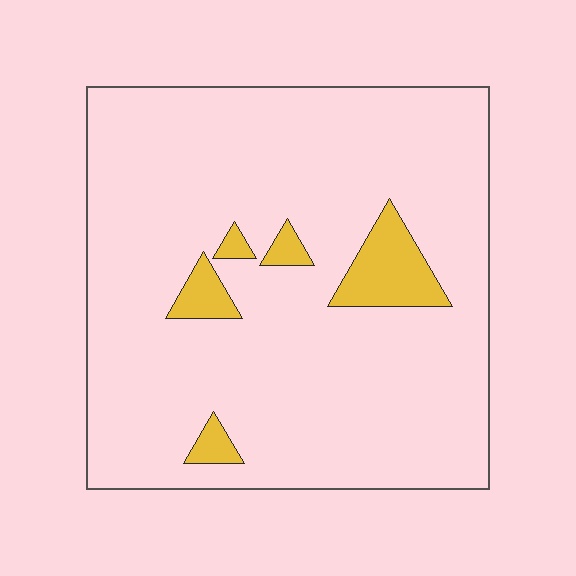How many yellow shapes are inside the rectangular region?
5.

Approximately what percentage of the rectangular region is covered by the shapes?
Approximately 10%.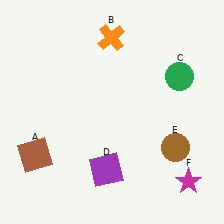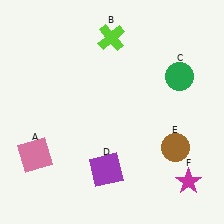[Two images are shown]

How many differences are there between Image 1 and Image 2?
There are 2 differences between the two images.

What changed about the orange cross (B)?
In Image 1, B is orange. In Image 2, it changed to lime.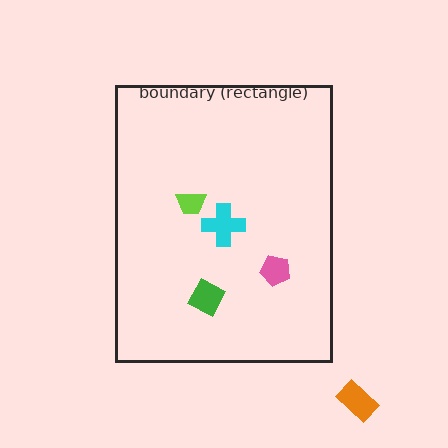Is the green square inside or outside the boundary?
Inside.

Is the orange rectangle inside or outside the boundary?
Outside.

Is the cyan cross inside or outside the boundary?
Inside.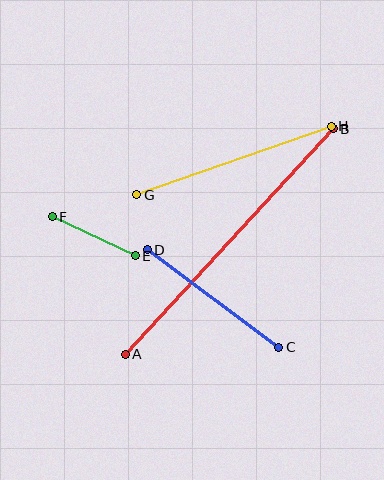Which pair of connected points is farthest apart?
Points A and B are farthest apart.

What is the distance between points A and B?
The distance is approximately 307 pixels.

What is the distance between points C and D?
The distance is approximately 164 pixels.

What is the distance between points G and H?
The distance is approximately 206 pixels.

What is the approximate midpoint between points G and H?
The midpoint is at approximately (234, 160) pixels.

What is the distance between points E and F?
The distance is approximately 92 pixels.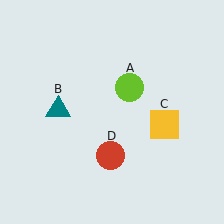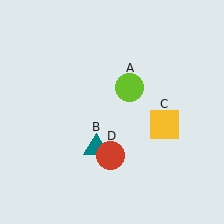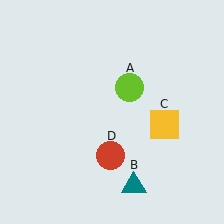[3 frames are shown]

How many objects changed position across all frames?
1 object changed position: teal triangle (object B).